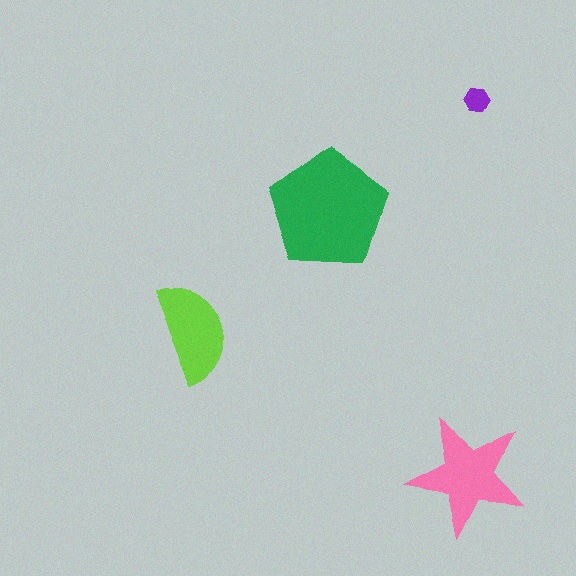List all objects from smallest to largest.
The purple hexagon, the lime semicircle, the pink star, the green pentagon.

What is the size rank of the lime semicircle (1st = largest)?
3rd.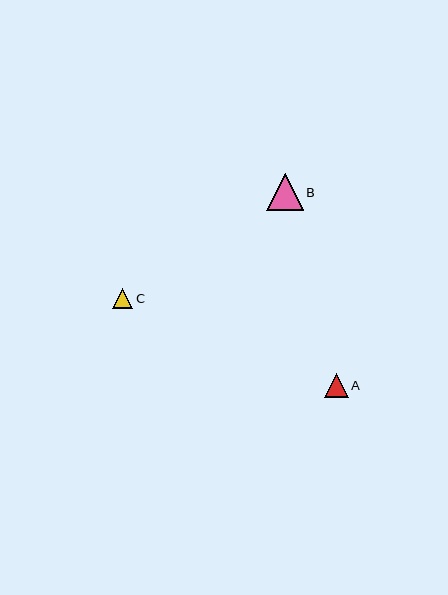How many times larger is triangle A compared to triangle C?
Triangle A is approximately 1.2 times the size of triangle C.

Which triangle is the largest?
Triangle B is the largest with a size of approximately 36 pixels.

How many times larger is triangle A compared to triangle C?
Triangle A is approximately 1.2 times the size of triangle C.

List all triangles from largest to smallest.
From largest to smallest: B, A, C.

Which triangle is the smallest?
Triangle C is the smallest with a size of approximately 20 pixels.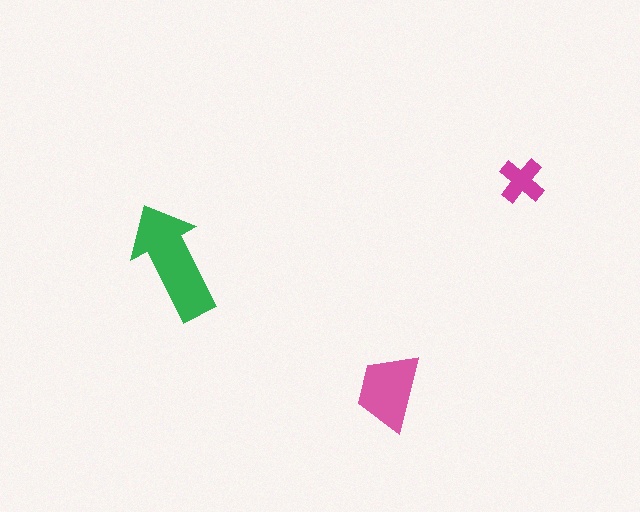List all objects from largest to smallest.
The green arrow, the pink trapezoid, the magenta cross.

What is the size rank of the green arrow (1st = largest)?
1st.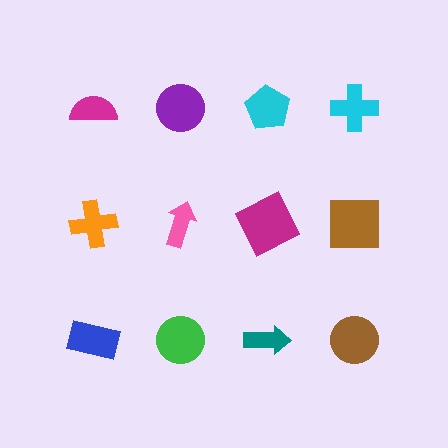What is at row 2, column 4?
A brown square.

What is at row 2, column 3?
A magenta square.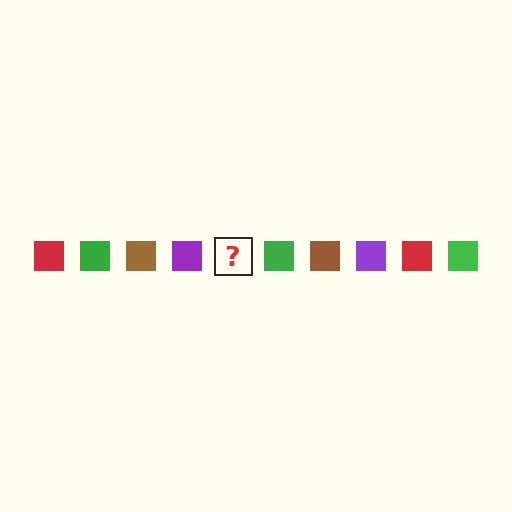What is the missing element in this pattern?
The missing element is a red square.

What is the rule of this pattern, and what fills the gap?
The rule is that the pattern cycles through red, green, brown, purple squares. The gap should be filled with a red square.